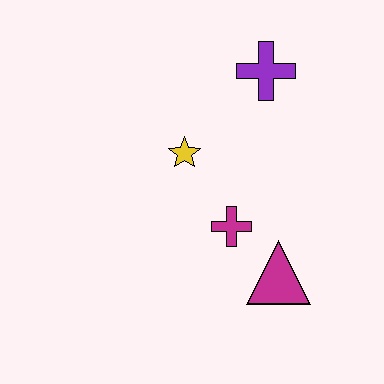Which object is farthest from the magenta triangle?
The purple cross is farthest from the magenta triangle.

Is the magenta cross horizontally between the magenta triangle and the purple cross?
No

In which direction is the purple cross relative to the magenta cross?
The purple cross is above the magenta cross.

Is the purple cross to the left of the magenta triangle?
Yes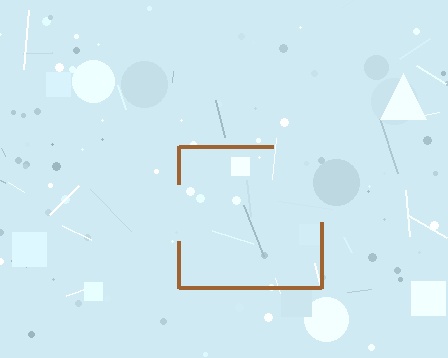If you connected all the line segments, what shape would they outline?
They would outline a square.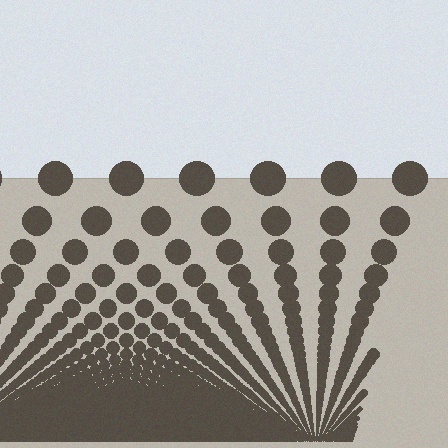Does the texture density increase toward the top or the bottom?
Density increases toward the bottom.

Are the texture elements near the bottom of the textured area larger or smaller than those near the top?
Smaller. The gradient is inverted — elements near the bottom are smaller and denser.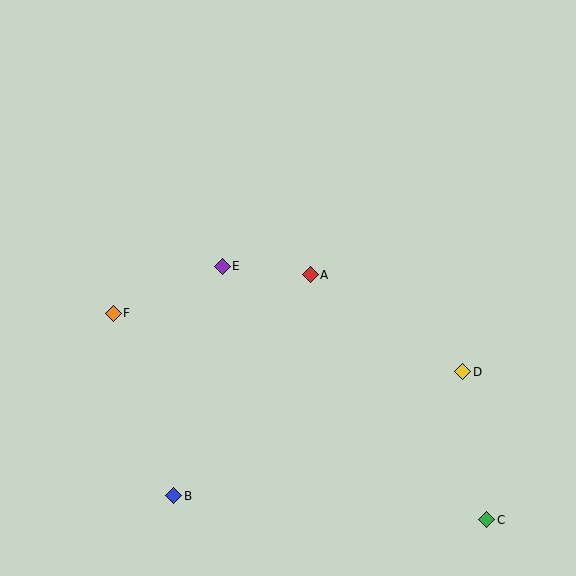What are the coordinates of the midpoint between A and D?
The midpoint between A and D is at (387, 323).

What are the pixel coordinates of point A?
Point A is at (310, 275).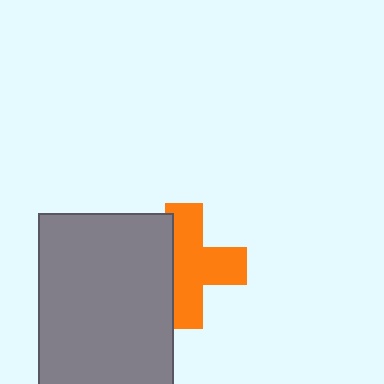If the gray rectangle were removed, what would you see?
You would see the complete orange cross.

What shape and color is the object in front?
The object in front is a gray rectangle.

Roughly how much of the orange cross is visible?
Most of it is visible (roughly 68%).